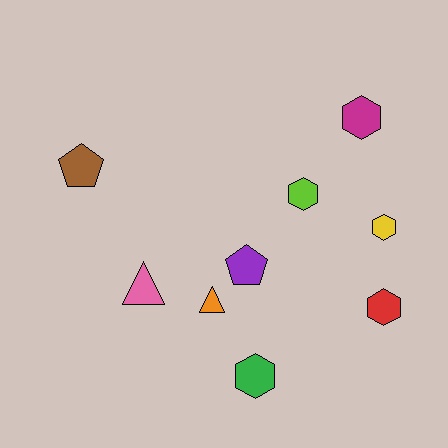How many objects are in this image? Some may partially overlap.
There are 9 objects.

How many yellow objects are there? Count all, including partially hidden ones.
There is 1 yellow object.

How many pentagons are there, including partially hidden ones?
There are 2 pentagons.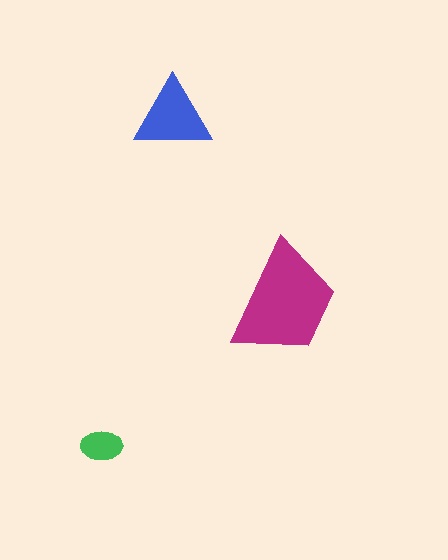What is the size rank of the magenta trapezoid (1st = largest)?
1st.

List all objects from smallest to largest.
The green ellipse, the blue triangle, the magenta trapezoid.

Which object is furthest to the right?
The magenta trapezoid is rightmost.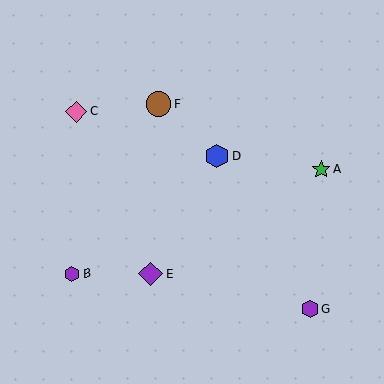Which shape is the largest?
The brown circle (labeled F) is the largest.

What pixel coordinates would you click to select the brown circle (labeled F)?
Click at (158, 104) to select the brown circle F.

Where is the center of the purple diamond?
The center of the purple diamond is at (151, 274).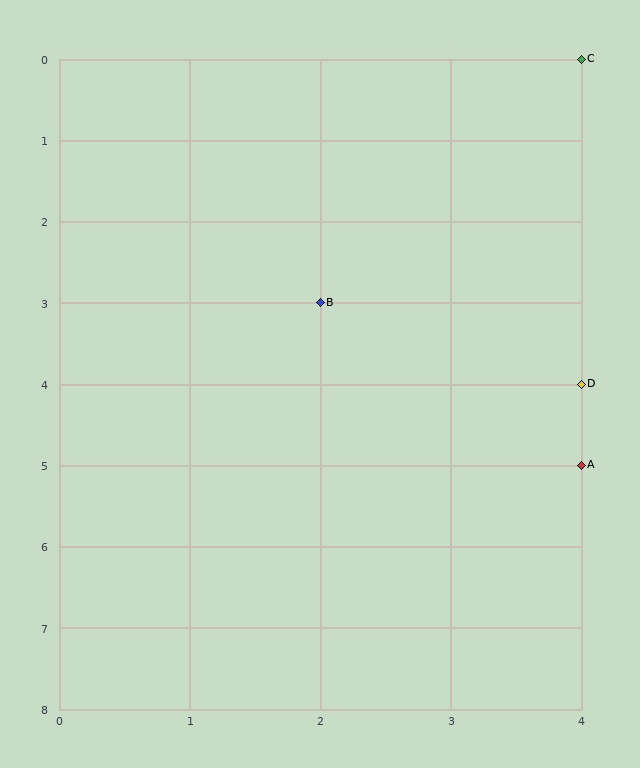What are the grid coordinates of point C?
Point C is at grid coordinates (4, 0).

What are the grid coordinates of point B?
Point B is at grid coordinates (2, 3).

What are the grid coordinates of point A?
Point A is at grid coordinates (4, 5).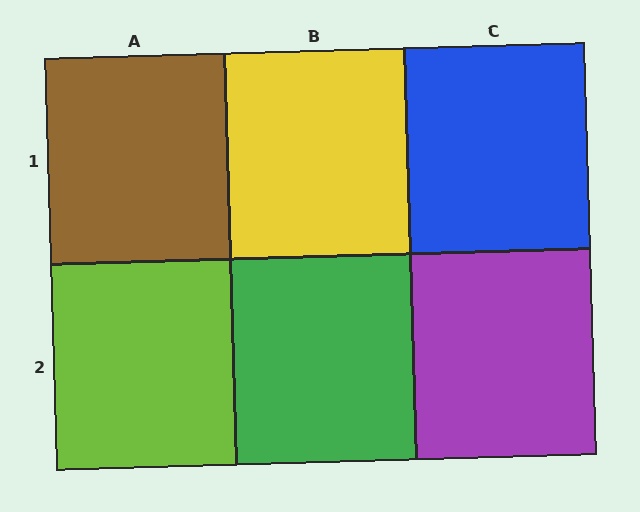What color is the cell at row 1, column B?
Yellow.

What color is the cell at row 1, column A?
Brown.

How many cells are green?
1 cell is green.